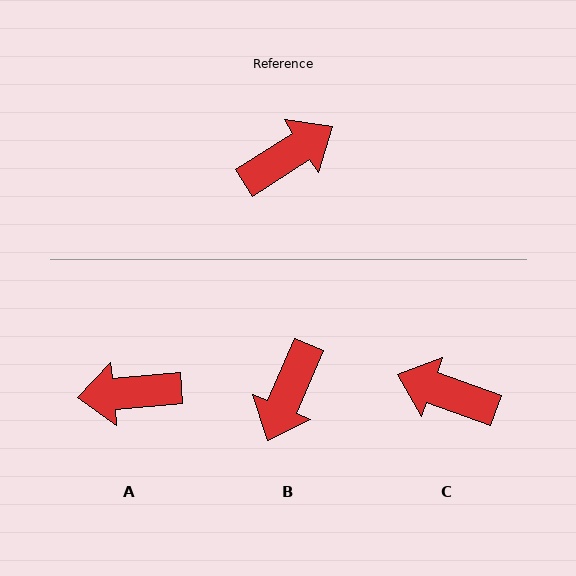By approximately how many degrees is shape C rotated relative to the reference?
Approximately 128 degrees counter-clockwise.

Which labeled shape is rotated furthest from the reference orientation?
A, about 153 degrees away.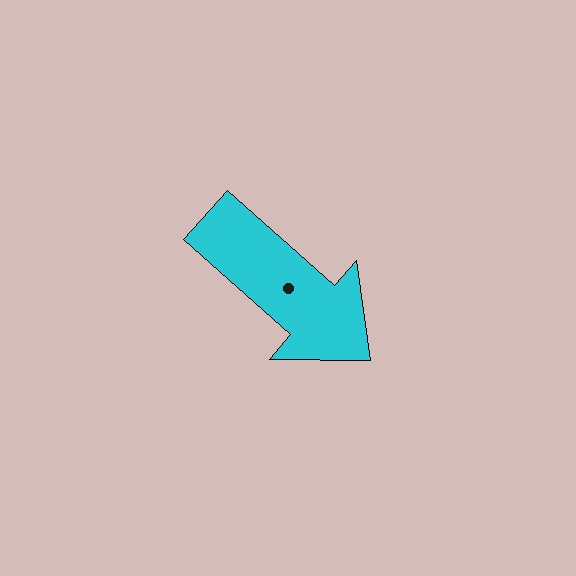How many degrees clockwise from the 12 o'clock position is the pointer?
Approximately 131 degrees.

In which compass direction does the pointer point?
Southeast.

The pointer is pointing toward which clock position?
Roughly 4 o'clock.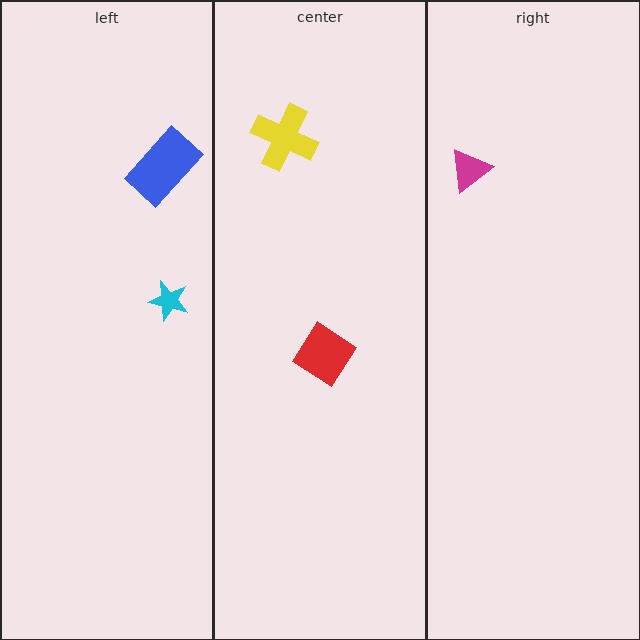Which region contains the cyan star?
The left region.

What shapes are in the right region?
The magenta triangle.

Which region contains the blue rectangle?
The left region.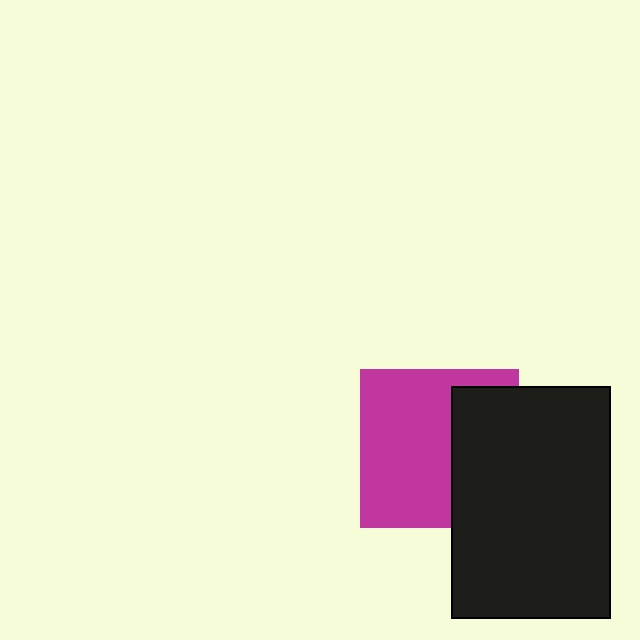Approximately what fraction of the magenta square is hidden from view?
Roughly 38% of the magenta square is hidden behind the black rectangle.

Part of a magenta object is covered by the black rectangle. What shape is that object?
It is a square.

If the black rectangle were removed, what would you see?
You would see the complete magenta square.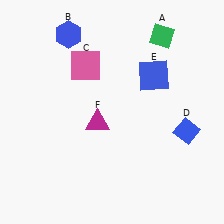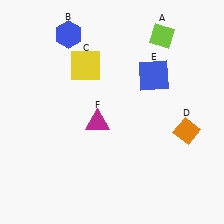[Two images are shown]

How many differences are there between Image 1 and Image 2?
There are 3 differences between the two images.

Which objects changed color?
A changed from green to lime. C changed from pink to yellow. D changed from blue to orange.